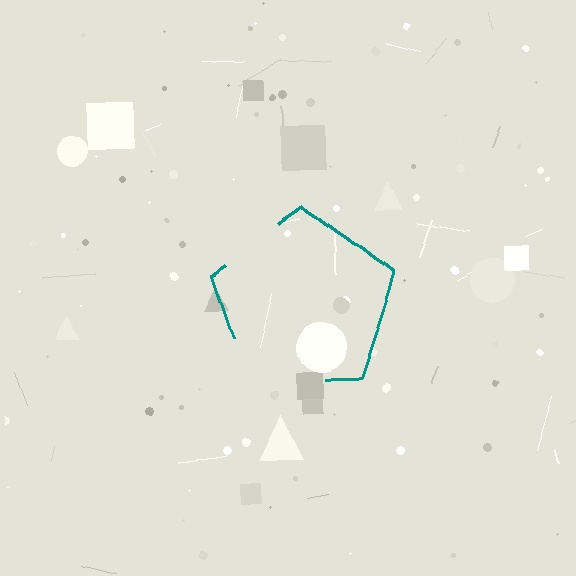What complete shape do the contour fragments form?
The contour fragments form a pentagon.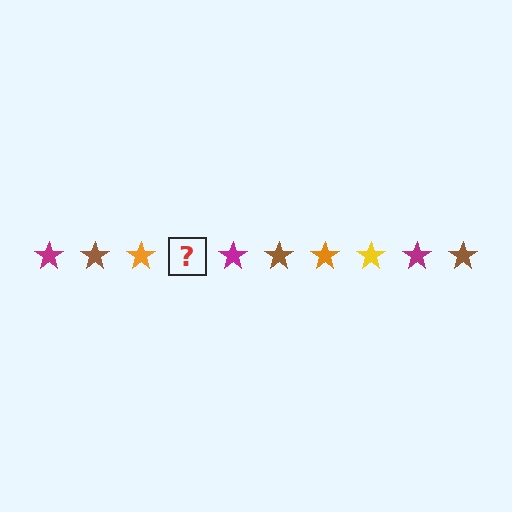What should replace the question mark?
The question mark should be replaced with a yellow star.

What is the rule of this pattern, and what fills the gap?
The rule is that the pattern cycles through magenta, brown, orange, yellow stars. The gap should be filled with a yellow star.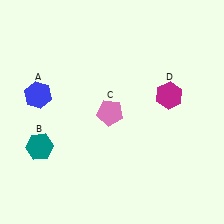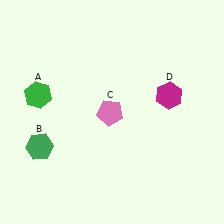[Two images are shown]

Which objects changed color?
A changed from blue to green. B changed from teal to green.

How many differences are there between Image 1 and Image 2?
There are 2 differences between the two images.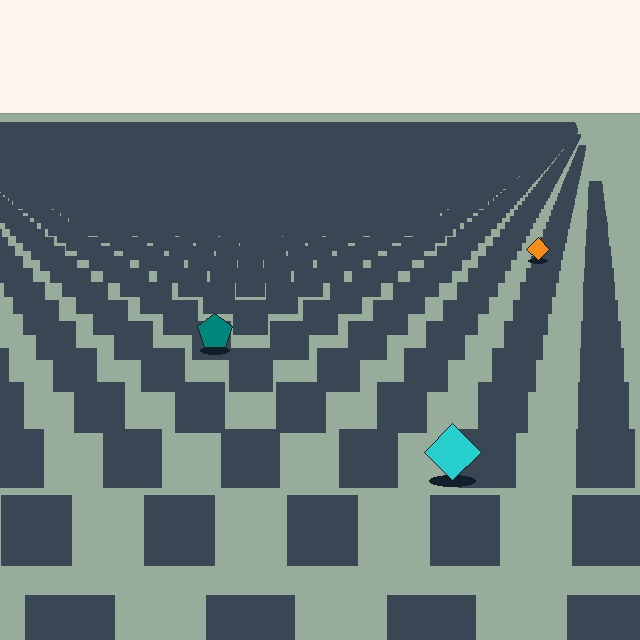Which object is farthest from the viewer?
The orange diamond is farthest from the viewer. It appears smaller and the ground texture around it is denser.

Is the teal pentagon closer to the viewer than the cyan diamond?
No. The cyan diamond is closer — you can tell from the texture gradient: the ground texture is coarser near it.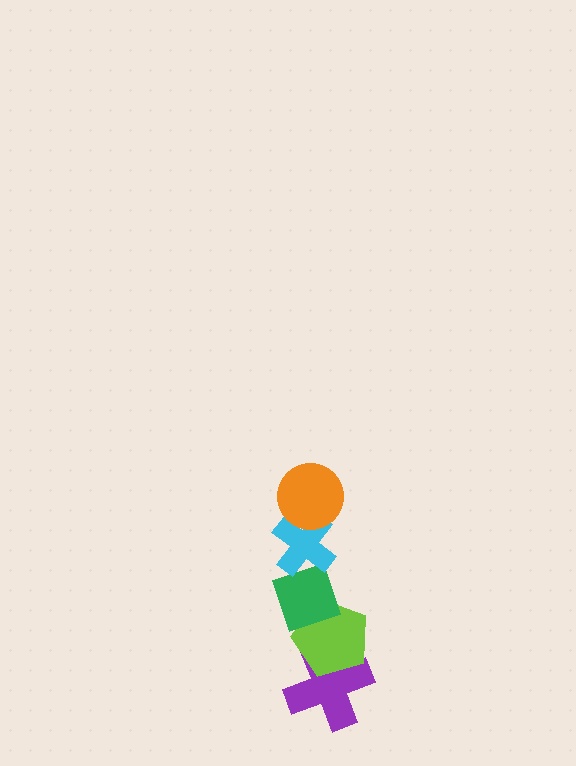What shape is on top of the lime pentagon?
The green diamond is on top of the lime pentagon.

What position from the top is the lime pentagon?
The lime pentagon is 4th from the top.